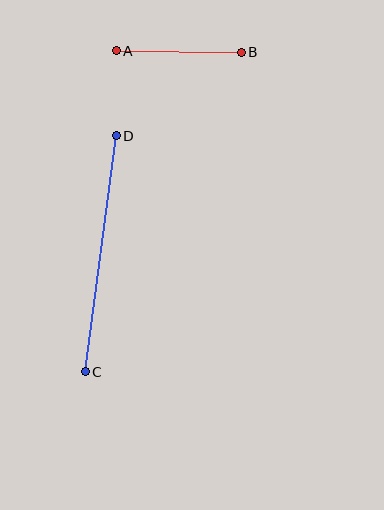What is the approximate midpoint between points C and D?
The midpoint is at approximately (101, 254) pixels.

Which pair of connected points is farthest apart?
Points C and D are farthest apart.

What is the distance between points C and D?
The distance is approximately 238 pixels.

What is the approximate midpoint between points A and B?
The midpoint is at approximately (179, 52) pixels.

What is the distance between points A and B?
The distance is approximately 125 pixels.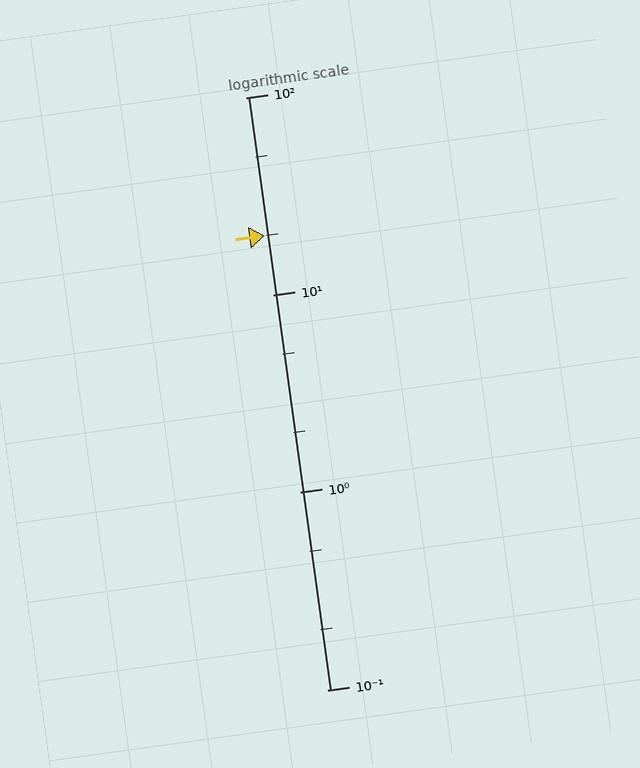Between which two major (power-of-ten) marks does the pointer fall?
The pointer is between 10 and 100.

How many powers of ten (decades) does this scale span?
The scale spans 3 decades, from 0.1 to 100.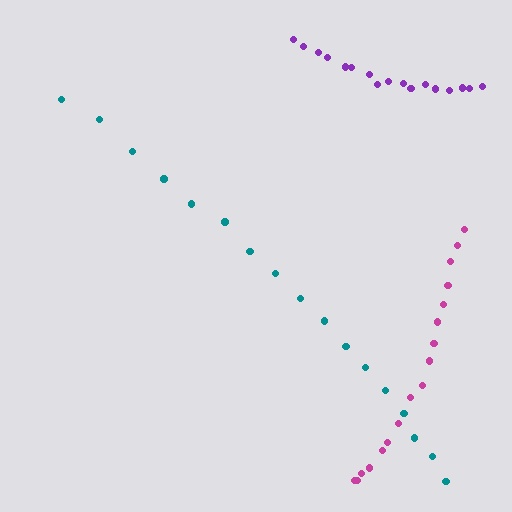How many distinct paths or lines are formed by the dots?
There are 3 distinct paths.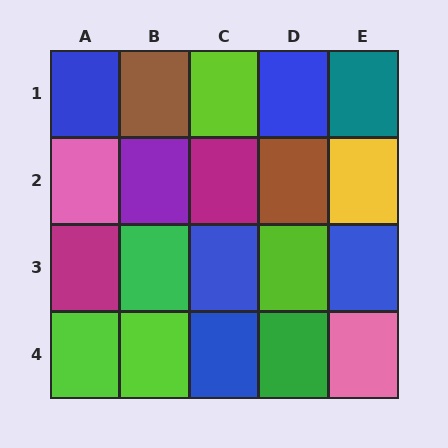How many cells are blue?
5 cells are blue.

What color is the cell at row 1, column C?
Lime.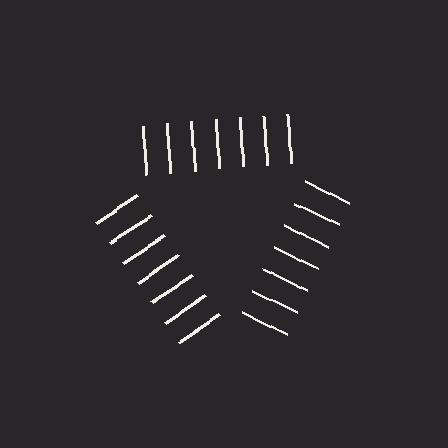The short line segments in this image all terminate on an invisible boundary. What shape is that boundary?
An illusory triangle — the line segments terminate on its edges but no continuous stroke is drawn.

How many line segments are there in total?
21 — 7 along each of the 3 edges.